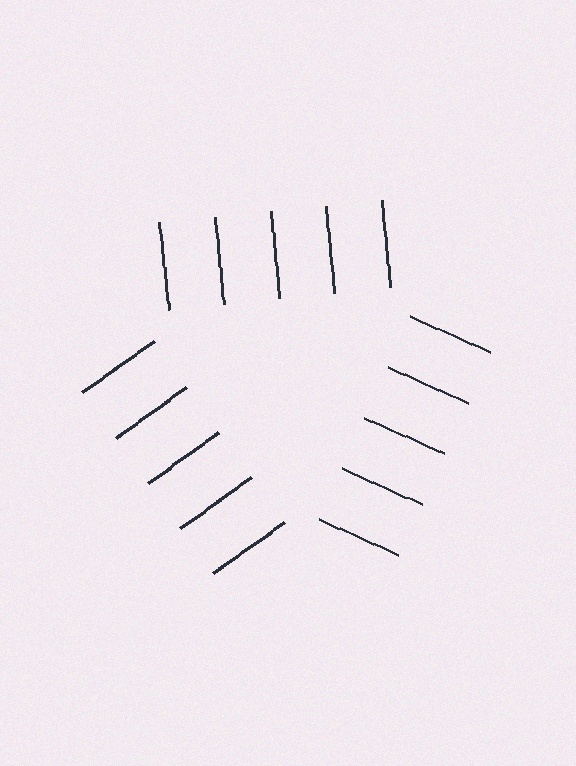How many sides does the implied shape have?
3 sides — the line-ends trace a triangle.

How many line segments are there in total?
15 — 5 along each of the 3 edges.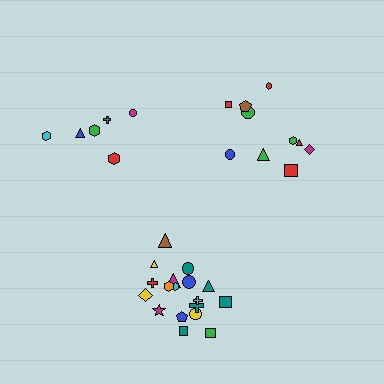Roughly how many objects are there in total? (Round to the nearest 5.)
Roughly 35 objects in total.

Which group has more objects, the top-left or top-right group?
The top-right group.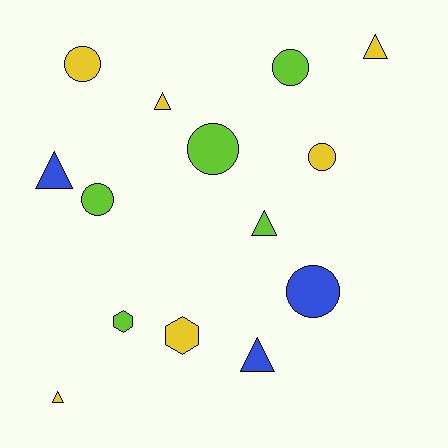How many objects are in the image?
There are 14 objects.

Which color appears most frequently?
Yellow, with 6 objects.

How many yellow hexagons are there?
There is 1 yellow hexagon.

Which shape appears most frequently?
Triangle, with 6 objects.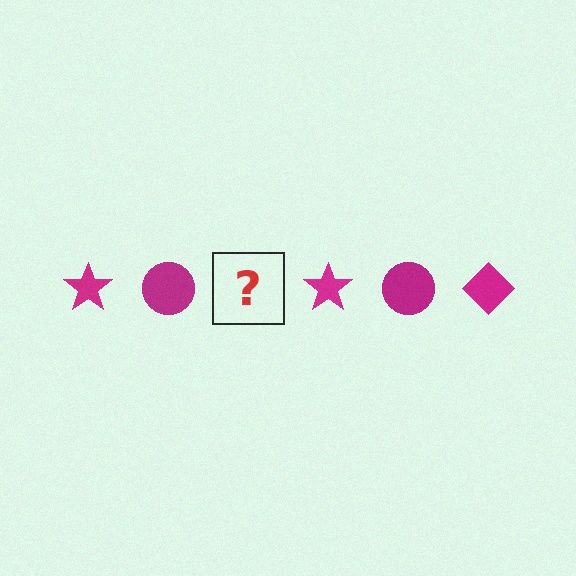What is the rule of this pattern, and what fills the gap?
The rule is that the pattern cycles through star, circle, diamond shapes in magenta. The gap should be filled with a magenta diamond.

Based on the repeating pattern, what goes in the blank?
The blank should be a magenta diamond.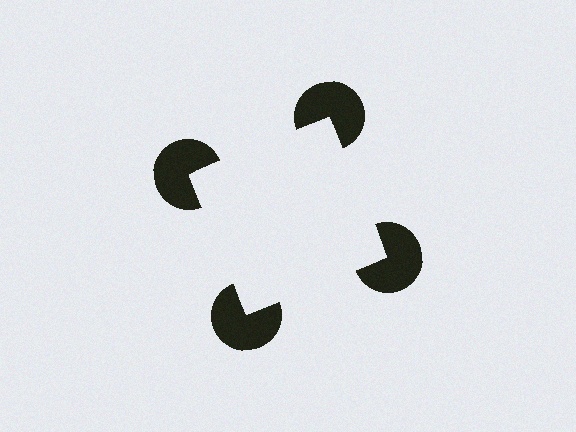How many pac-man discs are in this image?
There are 4 — one at each vertex of the illusory square.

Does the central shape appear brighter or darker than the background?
It typically appears slightly brighter than the background, even though no actual brightness change is drawn.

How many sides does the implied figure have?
4 sides.